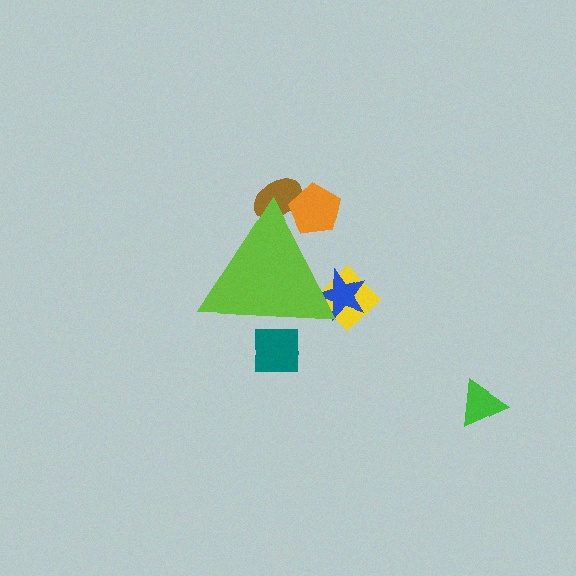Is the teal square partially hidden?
Yes, the teal square is partially hidden behind the lime triangle.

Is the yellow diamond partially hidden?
Yes, the yellow diamond is partially hidden behind the lime triangle.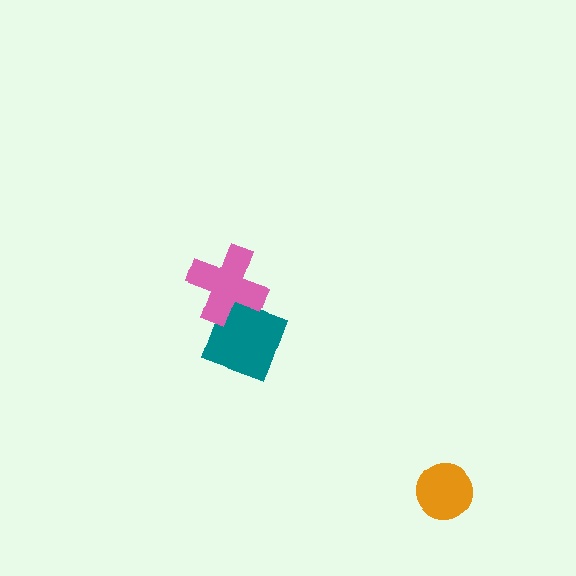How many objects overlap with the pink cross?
1 object overlaps with the pink cross.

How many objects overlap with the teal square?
1 object overlaps with the teal square.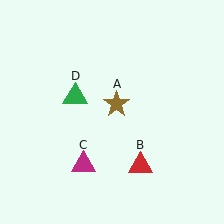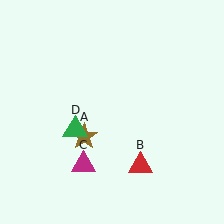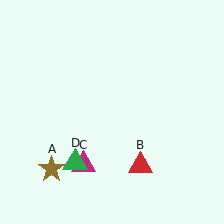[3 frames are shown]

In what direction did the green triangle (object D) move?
The green triangle (object D) moved down.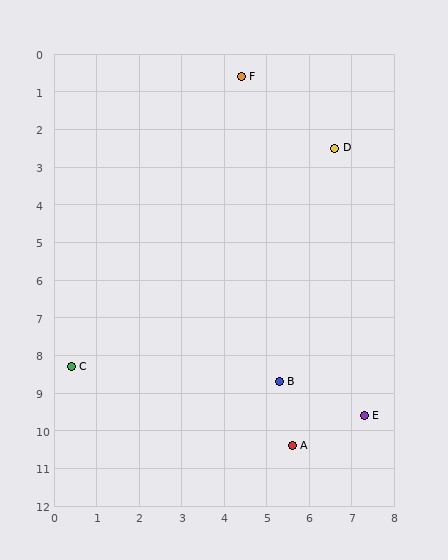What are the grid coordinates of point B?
Point B is at approximately (5.3, 8.7).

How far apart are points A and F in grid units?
Points A and F are about 9.9 grid units apart.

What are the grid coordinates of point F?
Point F is at approximately (4.4, 0.6).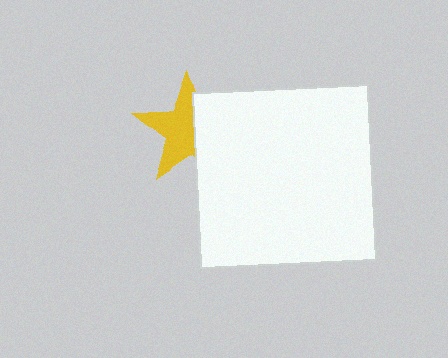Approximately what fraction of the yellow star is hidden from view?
Roughly 42% of the yellow star is hidden behind the white square.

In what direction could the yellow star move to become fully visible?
The yellow star could move left. That would shift it out from behind the white square entirely.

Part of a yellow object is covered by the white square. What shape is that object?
It is a star.